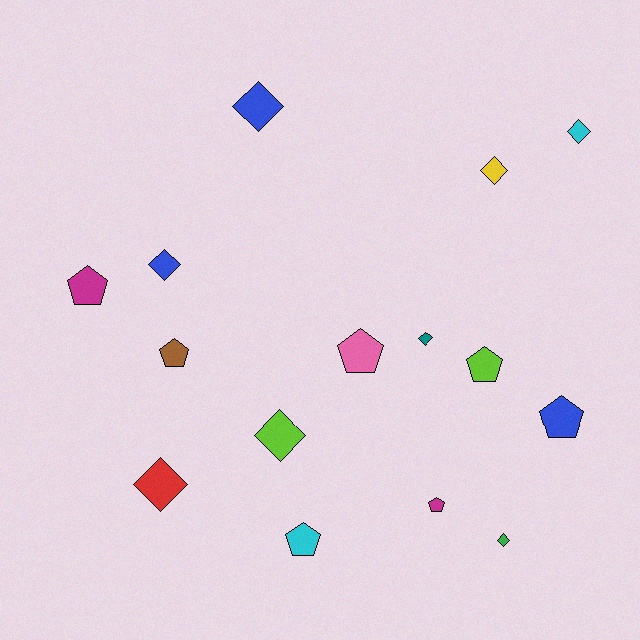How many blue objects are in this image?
There are 3 blue objects.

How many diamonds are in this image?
There are 8 diamonds.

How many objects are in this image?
There are 15 objects.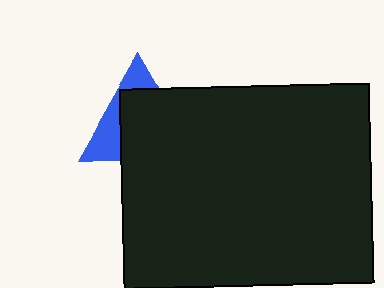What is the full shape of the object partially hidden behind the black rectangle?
The partially hidden object is a blue triangle.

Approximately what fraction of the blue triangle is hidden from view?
Roughly 66% of the blue triangle is hidden behind the black rectangle.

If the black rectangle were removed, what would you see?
You would see the complete blue triangle.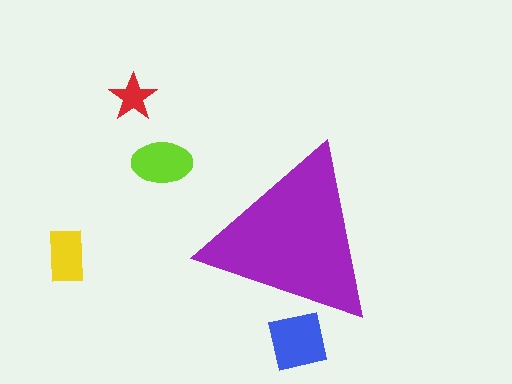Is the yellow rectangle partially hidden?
No, the yellow rectangle is fully visible.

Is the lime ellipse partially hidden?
No, the lime ellipse is fully visible.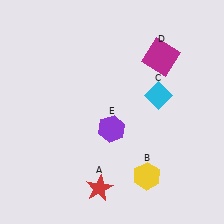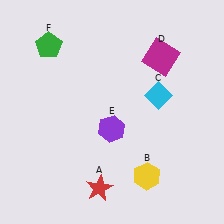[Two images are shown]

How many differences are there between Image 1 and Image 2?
There is 1 difference between the two images.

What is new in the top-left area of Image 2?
A green pentagon (F) was added in the top-left area of Image 2.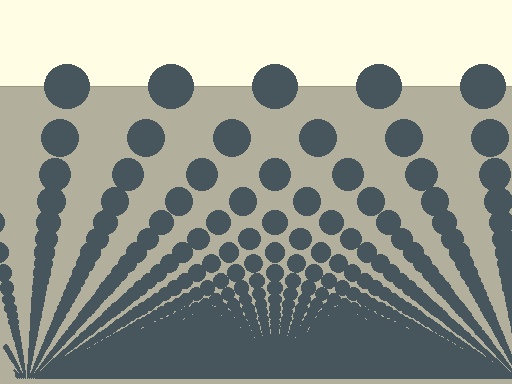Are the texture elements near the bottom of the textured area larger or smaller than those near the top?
Smaller. The gradient is inverted — elements near the bottom are smaller and denser.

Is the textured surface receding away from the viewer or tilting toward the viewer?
The surface appears to tilt toward the viewer. Texture elements get larger and sparser toward the top.